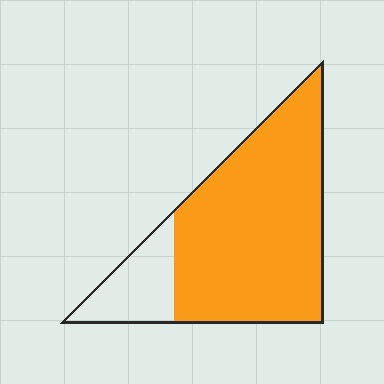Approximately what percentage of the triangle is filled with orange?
Approximately 80%.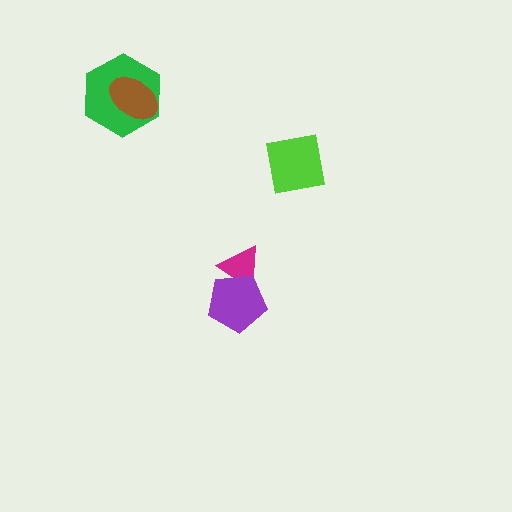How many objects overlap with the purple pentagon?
1 object overlaps with the purple pentagon.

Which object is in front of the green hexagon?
The brown ellipse is in front of the green hexagon.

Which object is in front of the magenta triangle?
The purple pentagon is in front of the magenta triangle.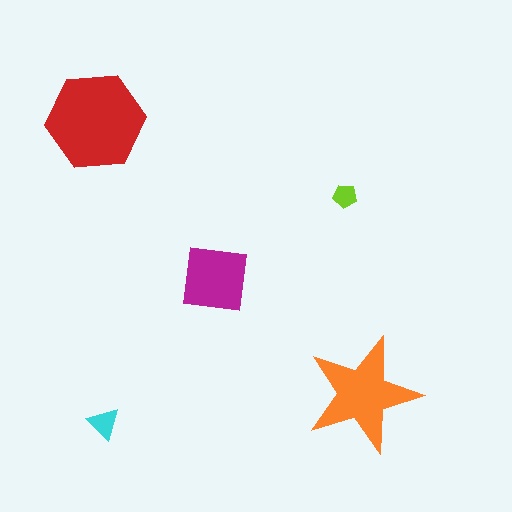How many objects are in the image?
There are 5 objects in the image.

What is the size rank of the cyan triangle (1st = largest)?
4th.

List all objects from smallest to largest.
The lime pentagon, the cyan triangle, the magenta square, the orange star, the red hexagon.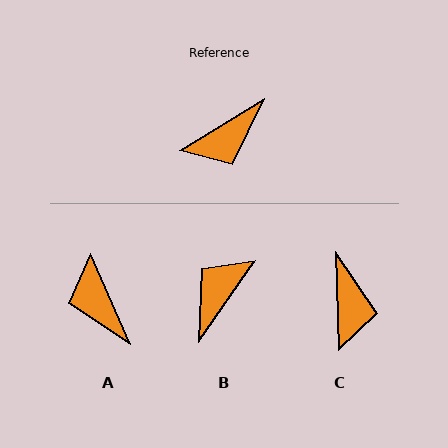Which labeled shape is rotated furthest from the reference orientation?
B, about 156 degrees away.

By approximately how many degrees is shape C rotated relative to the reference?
Approximately 60 degrees counter-clockwise.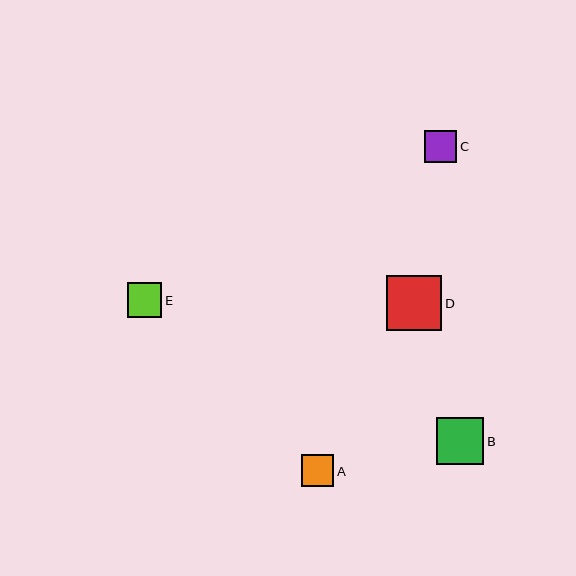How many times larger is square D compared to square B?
Square D is approximately 1.2 times the size of square B.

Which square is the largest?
Square D is the largest with a size of approximately 55 pixels.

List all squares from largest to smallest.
From largest to smallest: D, B, E, C, A.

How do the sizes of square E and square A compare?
Square E and square A are approximately the same size.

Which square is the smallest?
Square A is the smallest with a size of approximately 32 pixels.